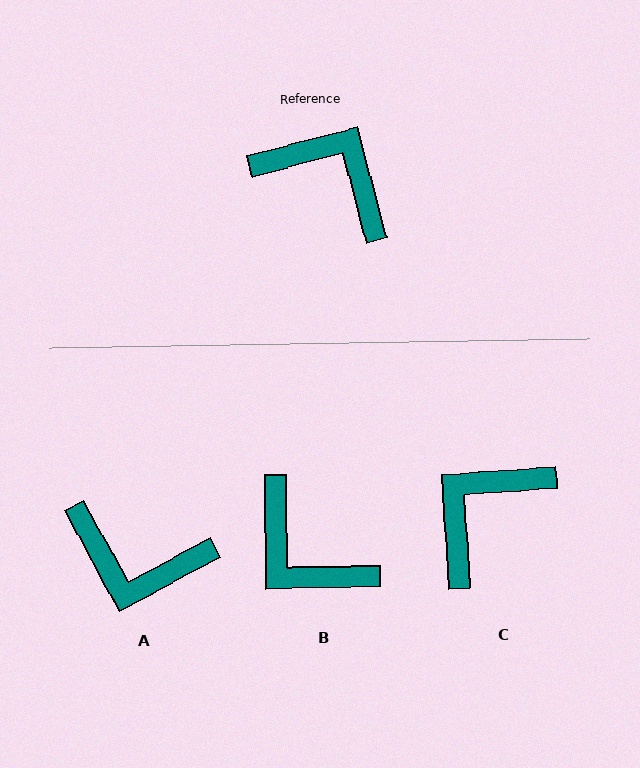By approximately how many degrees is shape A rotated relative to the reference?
Approximately 166 degrees clockwise.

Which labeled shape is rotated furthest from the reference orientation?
B, about 166 degrees away.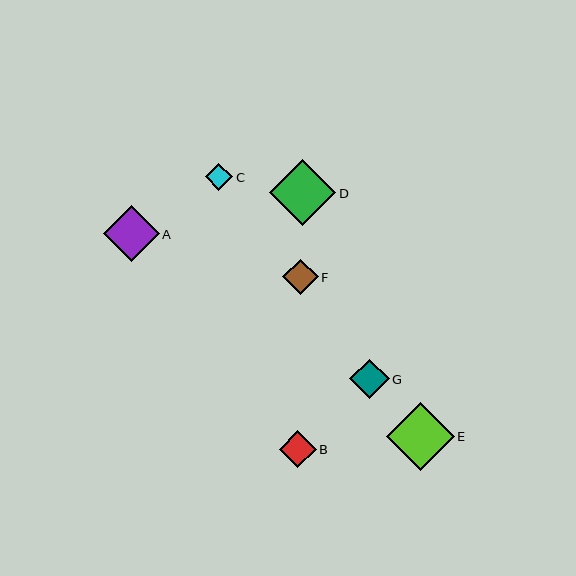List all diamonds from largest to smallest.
From largest to smallest: E, D, A, G, B, F, C.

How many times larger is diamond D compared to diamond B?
Diamond D is approximately 1.8 times the size of diamond B.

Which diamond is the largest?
Diamond E is the largest with a size of approximately 68 pixels.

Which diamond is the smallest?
Diamond C is the smallest with a size of approximately 27 pixels.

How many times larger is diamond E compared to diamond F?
Diamond E is approximately 1.9 times the size of diamond F.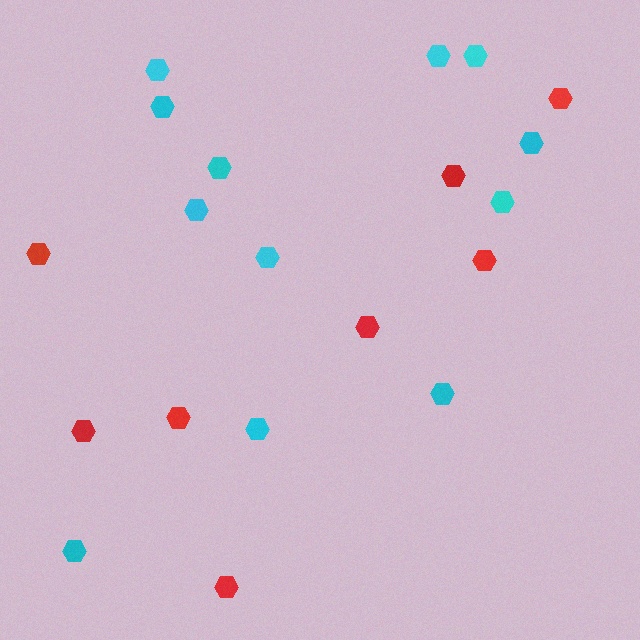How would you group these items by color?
There are 2 groups: one group of red hexagons (8) and one group of cyan hexagons (12).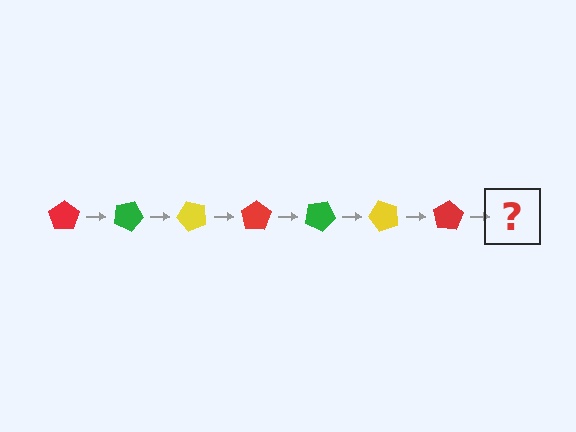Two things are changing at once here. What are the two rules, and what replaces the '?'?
The two rules are that it rotates 25 degrees each step and the color cycles through red, green, and yellow. The '?' should be a green pentagon, rotated 175 degrees from the start.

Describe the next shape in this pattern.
It should be a green pentagon, rotated 175 degrees from the start.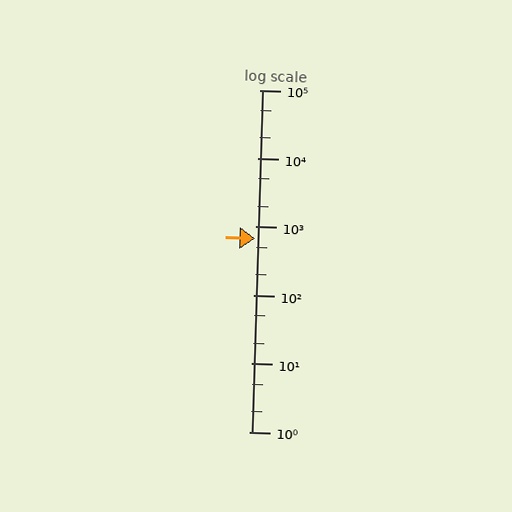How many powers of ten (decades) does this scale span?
The scale spans 5 decades, from 1 to 100000.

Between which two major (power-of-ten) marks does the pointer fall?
The pointer is between 100 and 1000.